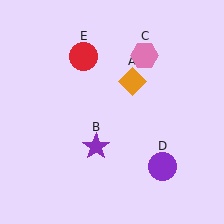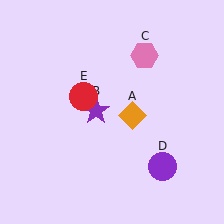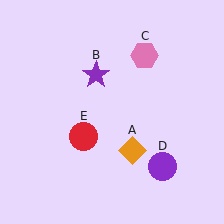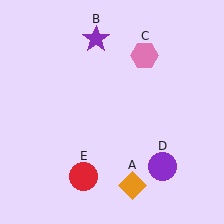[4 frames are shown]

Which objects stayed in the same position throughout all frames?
Pink hexagon (object C) and purple circle (object D) remained stationary.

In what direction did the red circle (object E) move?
The red circle (object E) moved down.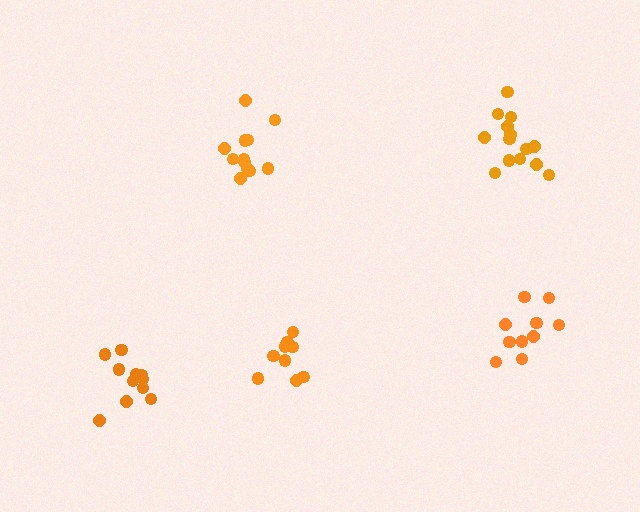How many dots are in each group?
Group 1: 10 dots, Group 2: 11 dots, Group 3: 9 dots, Group 4: 12 dots, Group 5: 14 dots (56 total).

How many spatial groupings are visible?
There are 5 spatial groupings.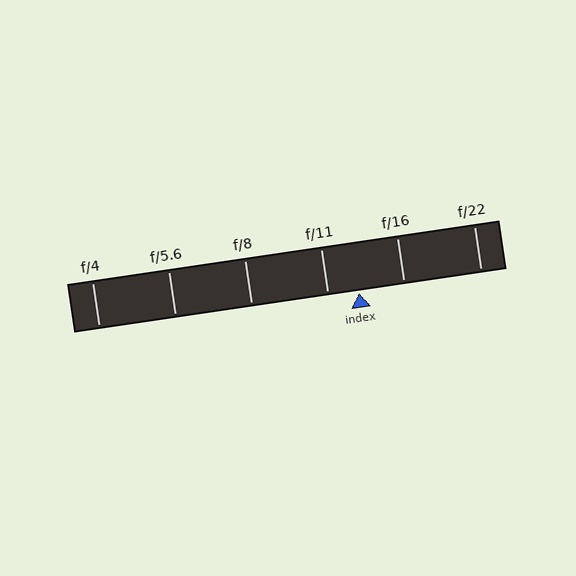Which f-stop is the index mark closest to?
The index mark is closest to f/11.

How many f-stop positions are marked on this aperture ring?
There are 6 f-stop positions marked.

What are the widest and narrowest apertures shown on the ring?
The widest aperture shown is f/4 and the narrowest is f/22.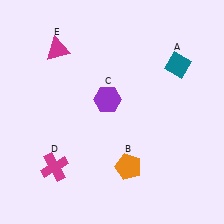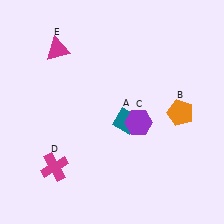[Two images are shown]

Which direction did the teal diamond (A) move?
The teal diamond (A) moved down.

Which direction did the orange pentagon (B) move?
The orange pentagon (B) moved up.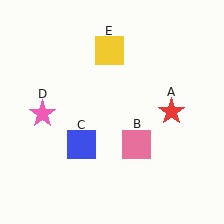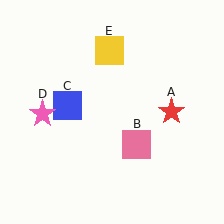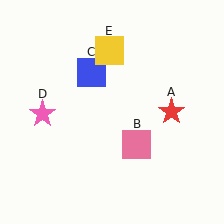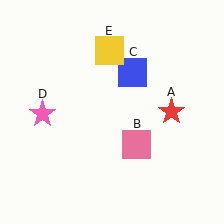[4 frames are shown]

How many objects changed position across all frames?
1 object changed position: blue square (object C).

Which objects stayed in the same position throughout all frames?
Red star (object A) and pink square (object B) and pink star (object D) and yellow square (object E) remained stationary.